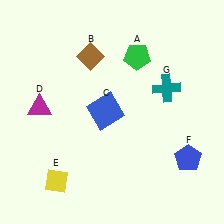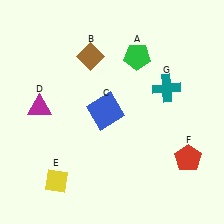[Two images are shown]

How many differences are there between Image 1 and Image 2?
There is 1 difference between the two images.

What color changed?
The pentagon (F) changed from blue in Image 1 to red in Image 2.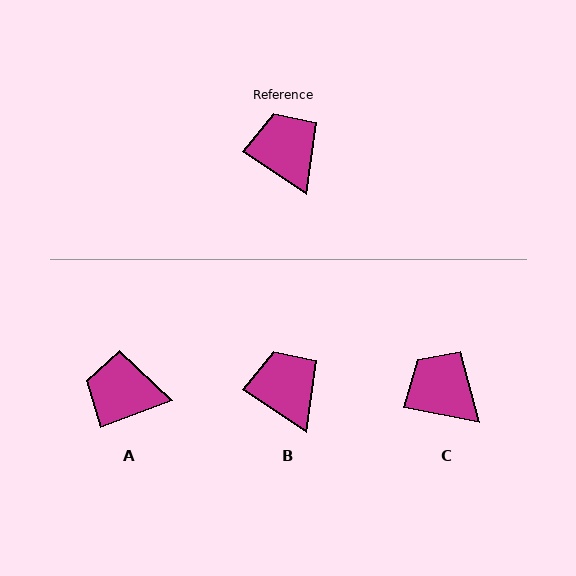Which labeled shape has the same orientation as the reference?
B.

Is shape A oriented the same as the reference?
No, it is off by about 55 degrees.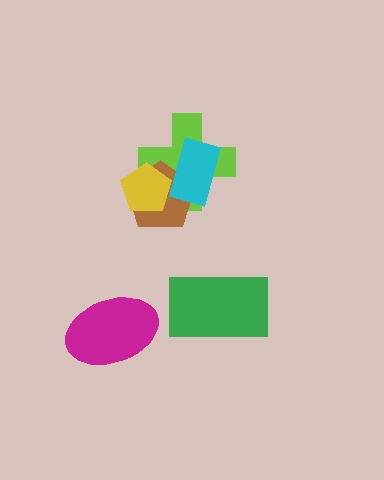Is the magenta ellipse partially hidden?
No, no other shape covers it.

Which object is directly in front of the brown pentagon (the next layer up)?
The cyan rectangle is directly in front of the brown pentagon.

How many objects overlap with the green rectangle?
0 objects overlap with the green rectangle.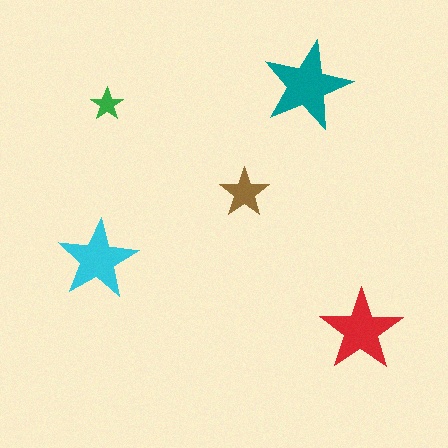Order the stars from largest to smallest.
the teal one, the red one, the cyan one, the brown one, the green one.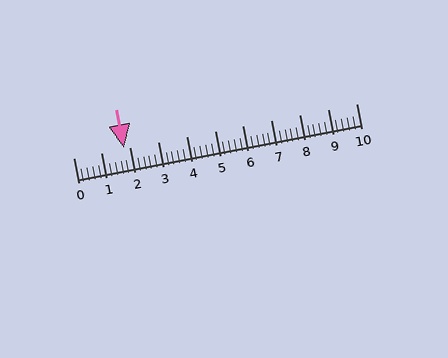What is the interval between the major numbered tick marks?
The major tick marks are spaced 1 units apart.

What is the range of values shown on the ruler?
The ruler shows values from 0 to 10.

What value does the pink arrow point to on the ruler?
The pink arrow points to approximately 1.8.